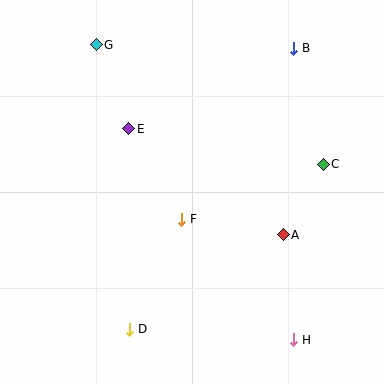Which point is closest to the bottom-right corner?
Point H is closest to the bottom-right corner.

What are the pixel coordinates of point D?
Point D is at (130, 329).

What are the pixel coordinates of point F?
Point F is at (182, 219).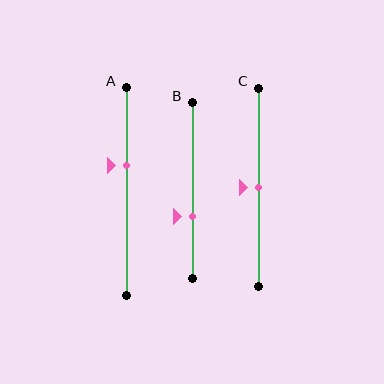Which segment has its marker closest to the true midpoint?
Segment C has its marker closest to the true midpoint.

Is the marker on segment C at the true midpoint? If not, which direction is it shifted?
Yes, the marker on segment C is at the true midpoint.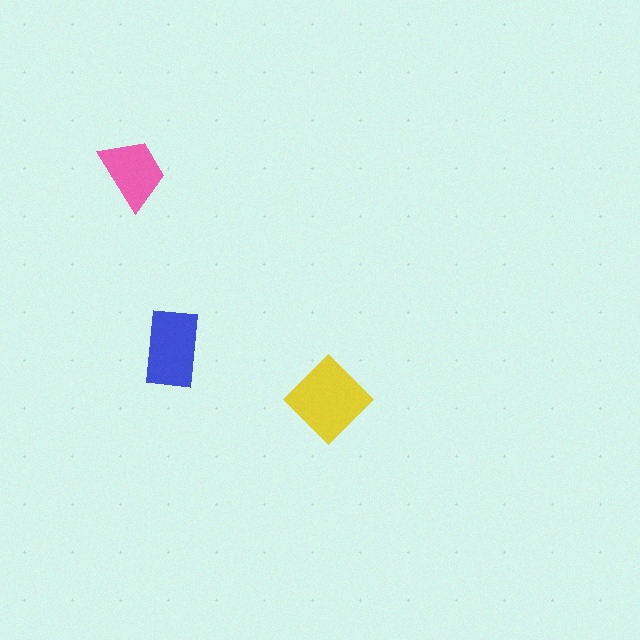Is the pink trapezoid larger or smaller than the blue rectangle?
Smaller.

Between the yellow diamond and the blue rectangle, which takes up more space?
The yellow diamond.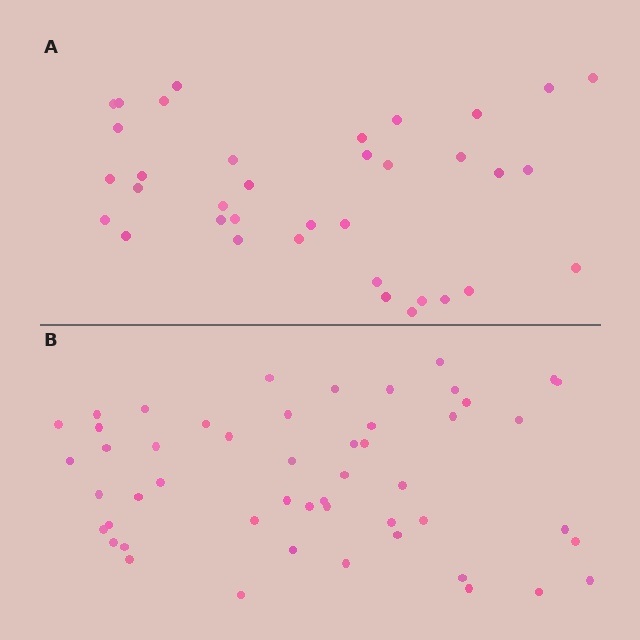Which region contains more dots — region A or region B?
Region B (the bottom region) has more dots.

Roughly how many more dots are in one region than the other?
Region B has approximately 15 more dots than region A.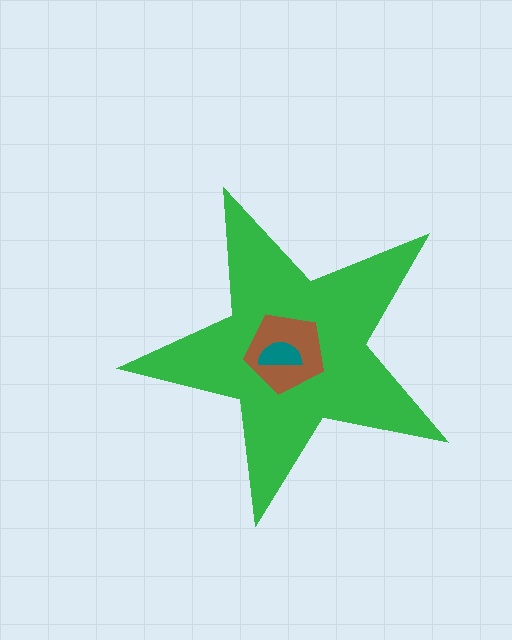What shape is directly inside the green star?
The brown pentagon.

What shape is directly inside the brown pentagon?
The teal semicircle.